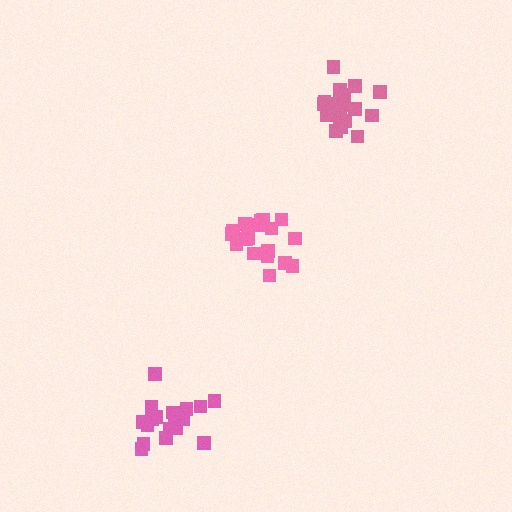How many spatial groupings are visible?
There are 3 spatial groupings.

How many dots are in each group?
Group 1: 19 dots, Group 2: 18 dots, Group 3: 20 dots (57 total).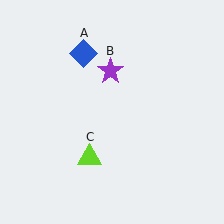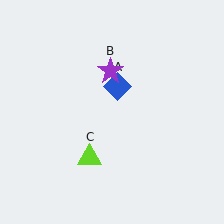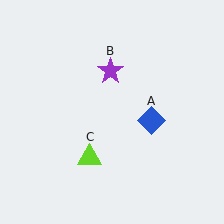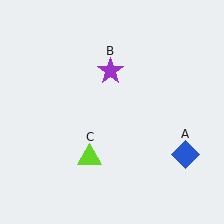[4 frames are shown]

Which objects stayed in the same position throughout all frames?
Purple star (object B) and lime triangle (object C) remained stationary.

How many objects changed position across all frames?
1 object changed position: blue diamond (object A).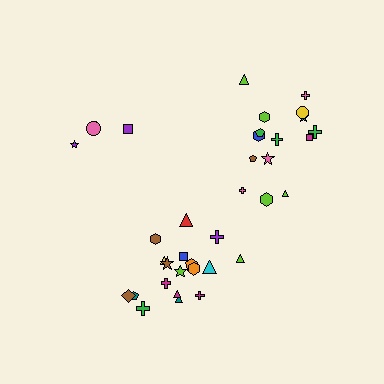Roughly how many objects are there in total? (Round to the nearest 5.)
Roughly 35 objects in total.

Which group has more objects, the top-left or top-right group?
The top-right group.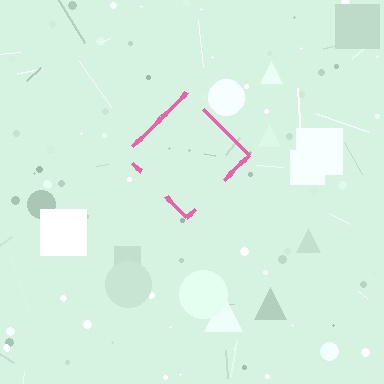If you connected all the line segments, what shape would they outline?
They would outline a diamond.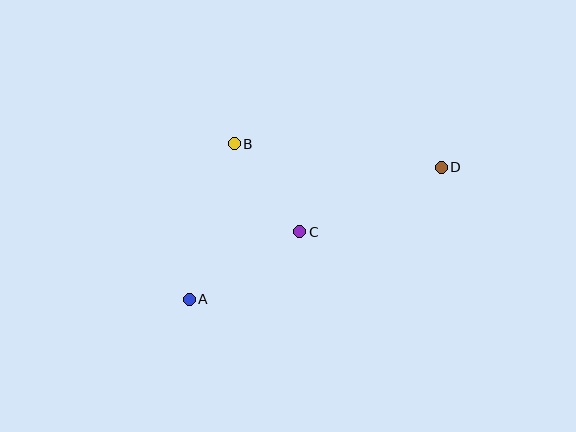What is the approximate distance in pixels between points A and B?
The distance between A and B is approximately 162 pixels.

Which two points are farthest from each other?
Points A and D are farthest from each other.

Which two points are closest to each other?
Points B and C are closest to each other.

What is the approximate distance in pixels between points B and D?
The distance between B and D is approximately 208 pixels.